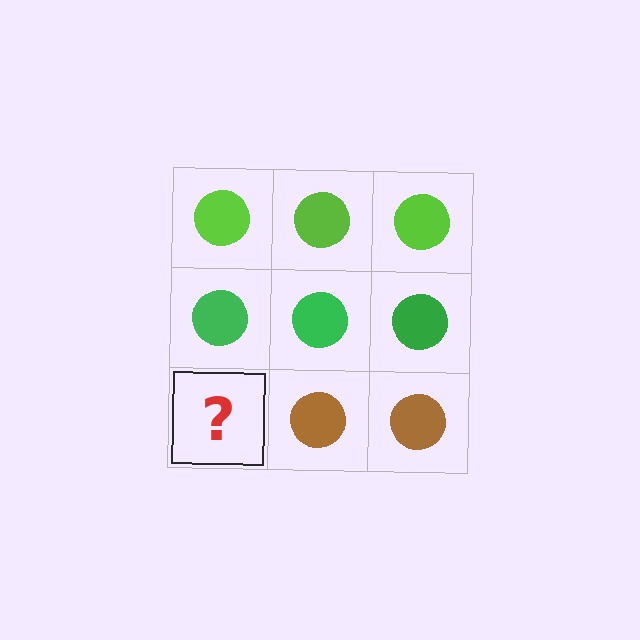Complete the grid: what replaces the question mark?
The question mark should be replaced with a brown circle.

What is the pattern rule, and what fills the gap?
The rule is that each row has a consistent color. The gap should be filled with a brown circle.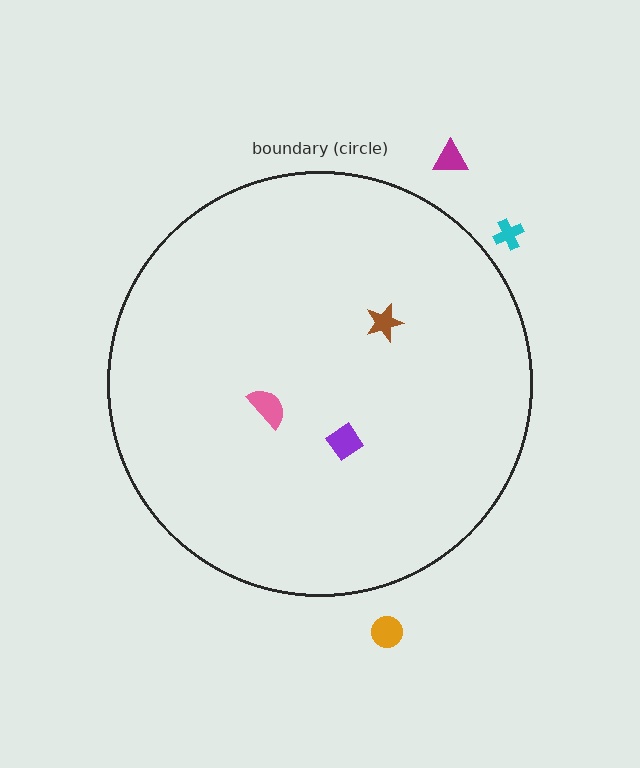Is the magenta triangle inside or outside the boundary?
Outside.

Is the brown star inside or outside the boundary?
Inside.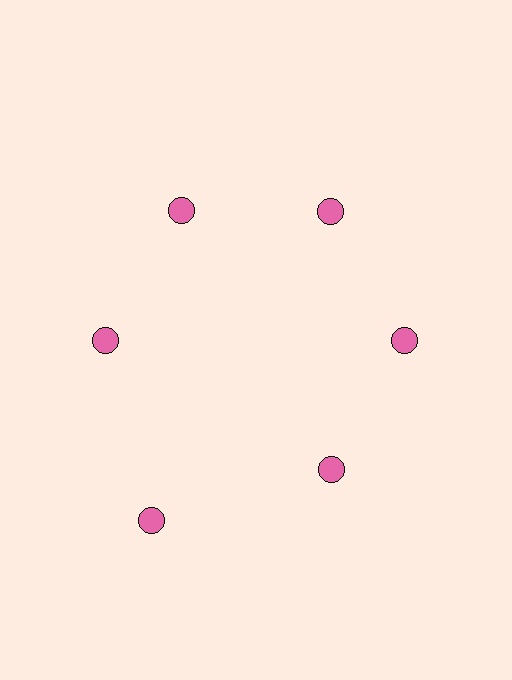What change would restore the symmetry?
The symmetry would be restored by moving it inward, back onto the ring so that all 6 circles sit at equal angles and equal distance from the center.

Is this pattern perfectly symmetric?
No. The 6 pink circles are arranged in a ring, but one element near the 7 o'clock position is pushed outward from the center, breaking the 6-fold rotational symmetry.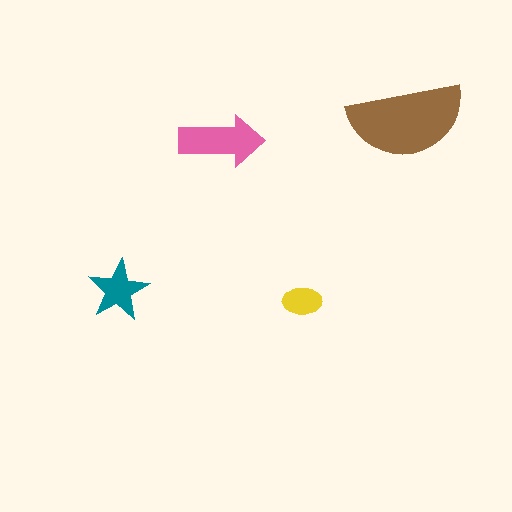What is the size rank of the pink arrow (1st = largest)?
2nd.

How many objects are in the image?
There are 4 objects in the image.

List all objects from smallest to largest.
The yellow ellipse, the teal star, the pink arrow, the brown semicircle.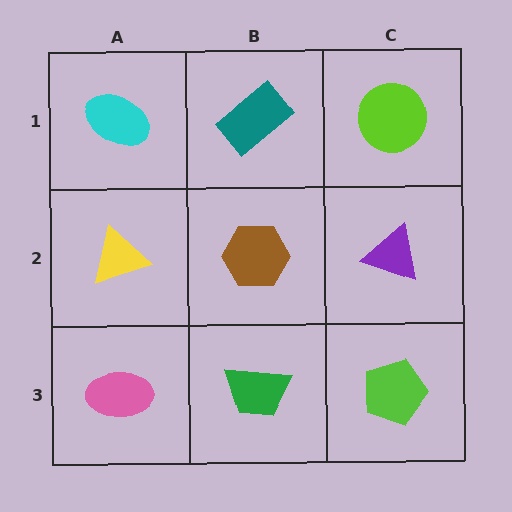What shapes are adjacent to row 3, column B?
A brown hexagon (row 2, column B), a pink ellipse (row 3, column A), a lime pentagon (row 3, column C).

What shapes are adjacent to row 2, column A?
A cyan ellipse (row 1, column A), a pink ellipse (row 3, column A), a brown hexagon (row 2, column B).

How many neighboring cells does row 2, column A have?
3.